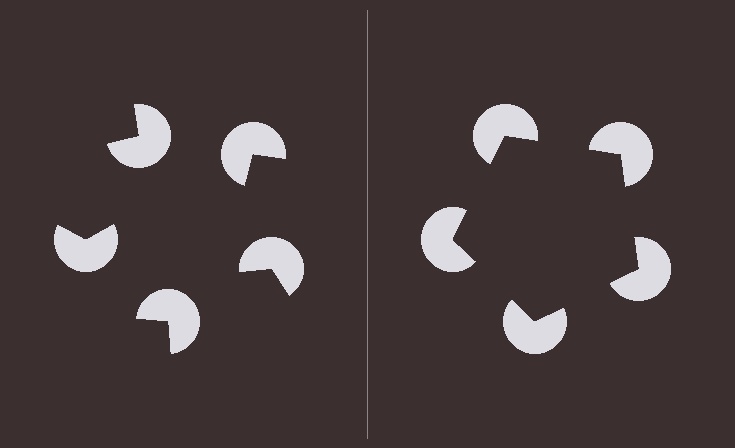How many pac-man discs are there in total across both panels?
10 — 5 on each side.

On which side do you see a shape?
An illusory pentagon appears on the right side. On the left side the wedge cuts are rotated, so no coherent shape forms.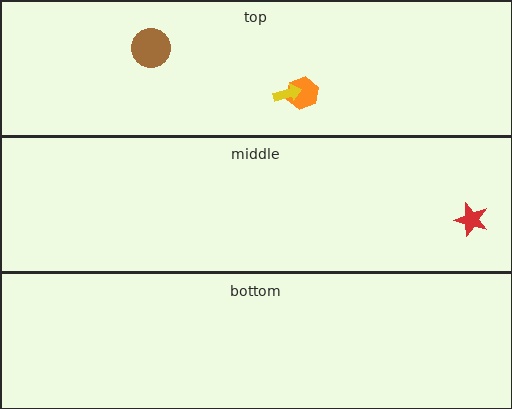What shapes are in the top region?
The brown circle, the orange hexagon, the yellow arrow.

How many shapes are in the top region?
3.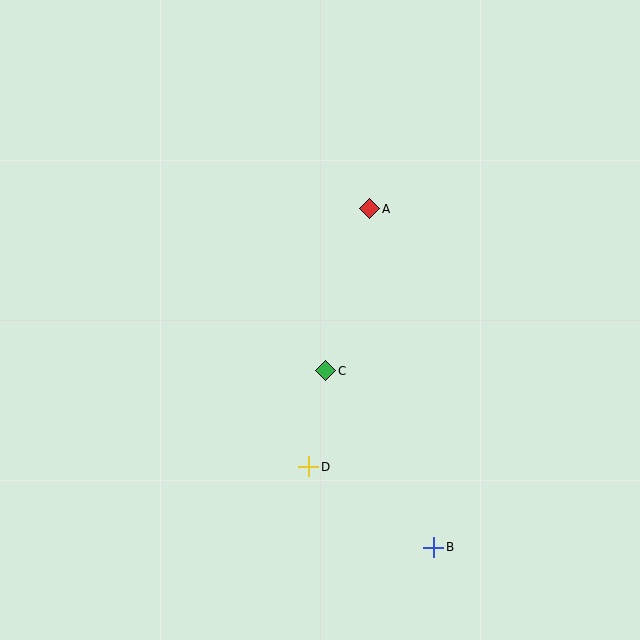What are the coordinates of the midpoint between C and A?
The midpoint between C and A is at (348, 290).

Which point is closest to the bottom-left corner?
Point D is closest to the bottom-left corner.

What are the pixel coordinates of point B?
Point B is at (434, 547).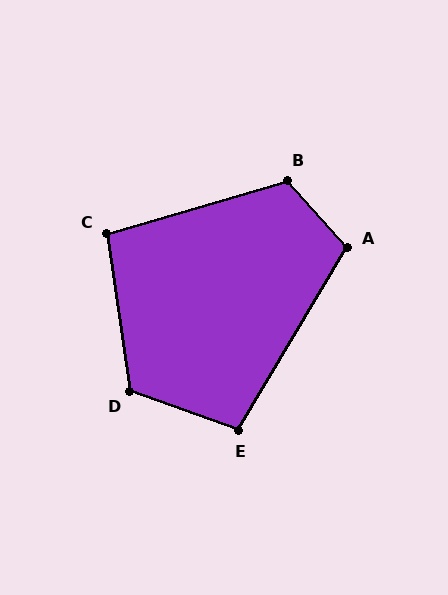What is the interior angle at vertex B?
Approximately 115 degrees (obtuse).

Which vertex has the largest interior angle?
D, at approximately 118 degrees.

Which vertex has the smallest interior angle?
C, at approximately 98 degrees.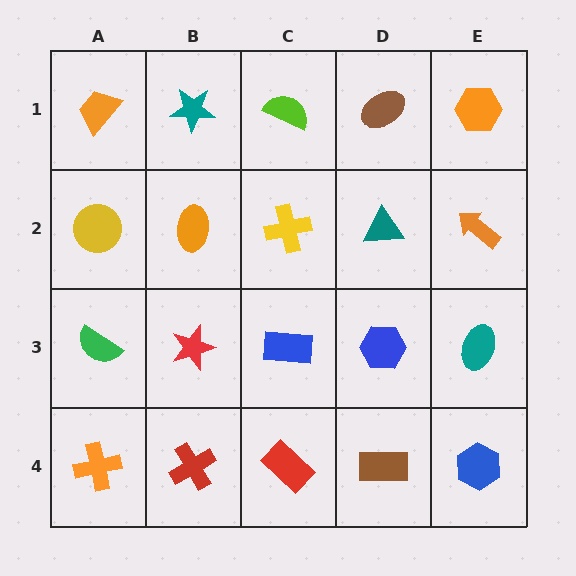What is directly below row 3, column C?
A red rectangle.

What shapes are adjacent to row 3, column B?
An orange ellipse (row 2, column B), a red cross (row 4, column B), a green semicircle (row 3, column A), a blue rectangle (row 3, column C).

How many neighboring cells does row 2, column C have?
4.